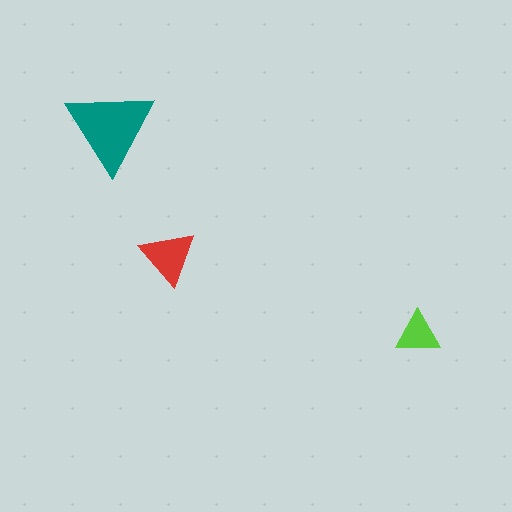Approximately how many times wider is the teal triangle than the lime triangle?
About 2 times wider.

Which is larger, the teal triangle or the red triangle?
The teal one.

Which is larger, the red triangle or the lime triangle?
The red one.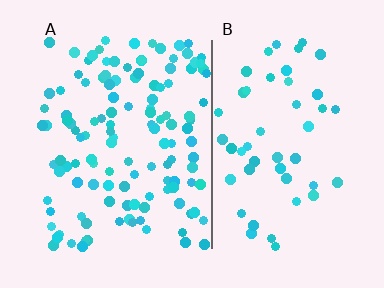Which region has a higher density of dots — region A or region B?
A (the left).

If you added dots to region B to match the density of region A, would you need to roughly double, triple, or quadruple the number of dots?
Approximately triple.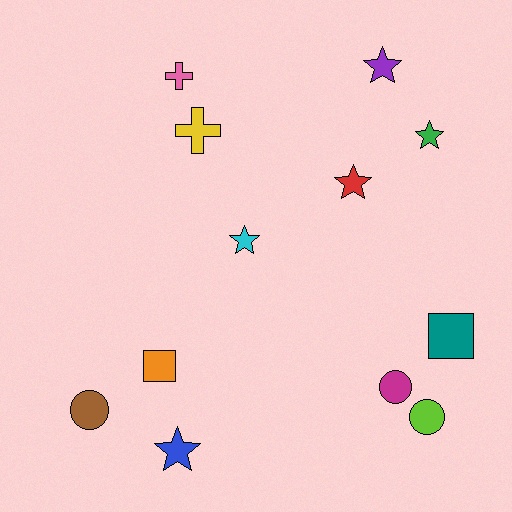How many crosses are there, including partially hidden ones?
There are 2 crosses.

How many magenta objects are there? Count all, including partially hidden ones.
There is 1 magenta object.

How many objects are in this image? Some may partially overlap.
There are 12 objects.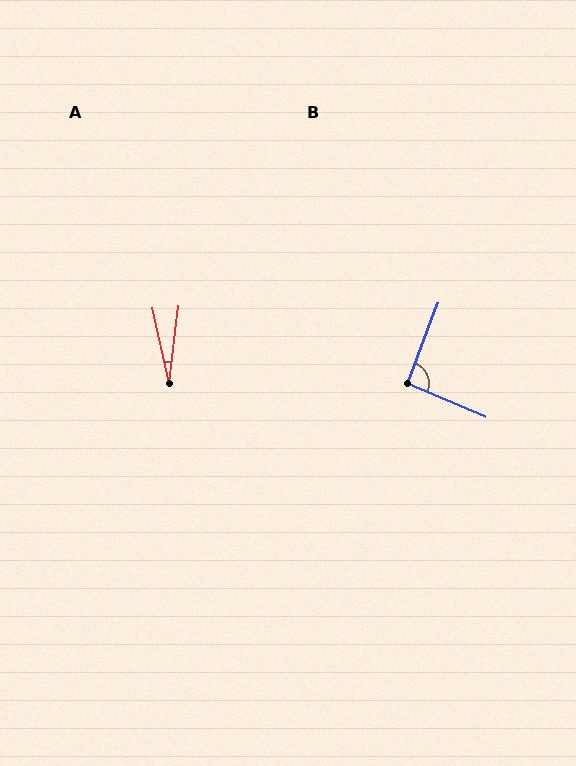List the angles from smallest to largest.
A (20°), B (93°).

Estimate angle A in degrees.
Approximately 20 degrees.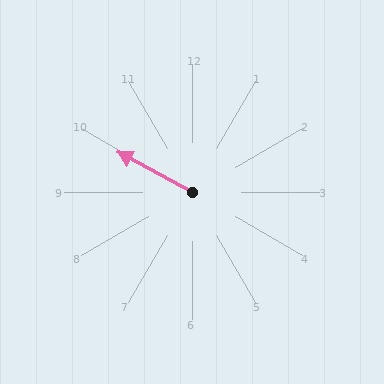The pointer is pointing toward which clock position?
Roughly 10 o'clock.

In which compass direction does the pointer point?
Northwest.